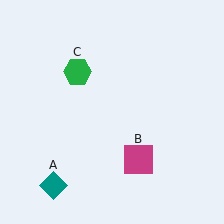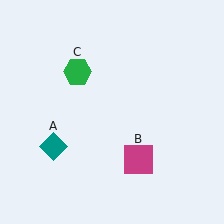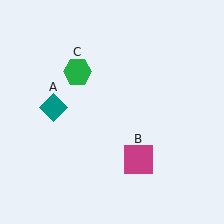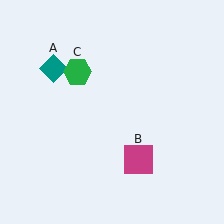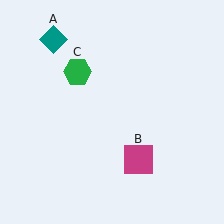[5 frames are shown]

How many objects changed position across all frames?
1 object changed position: teal diamond (object A).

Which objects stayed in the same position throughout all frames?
Magenta square (object B) and green hexagon (object C) remained stationary.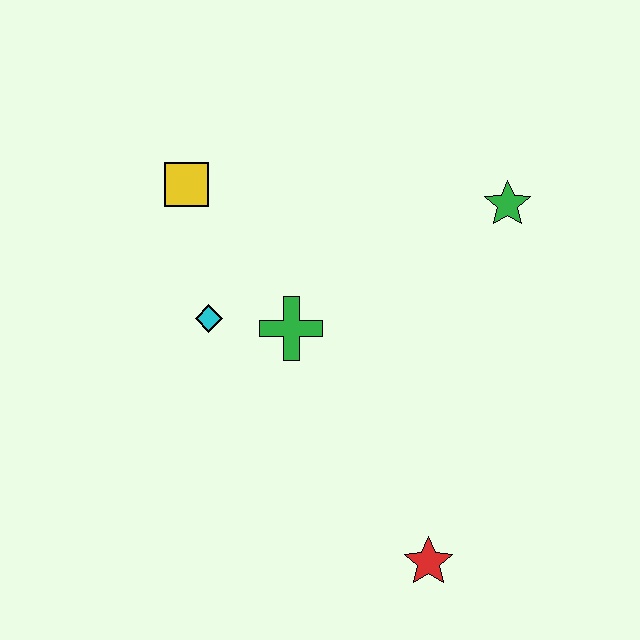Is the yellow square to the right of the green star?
No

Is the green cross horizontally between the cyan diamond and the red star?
Yes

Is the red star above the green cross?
No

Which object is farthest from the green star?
The red star is farthest from the green star.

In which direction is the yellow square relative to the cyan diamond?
The yellow square is above the cyan diamond.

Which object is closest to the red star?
The green cross is closest to the red star.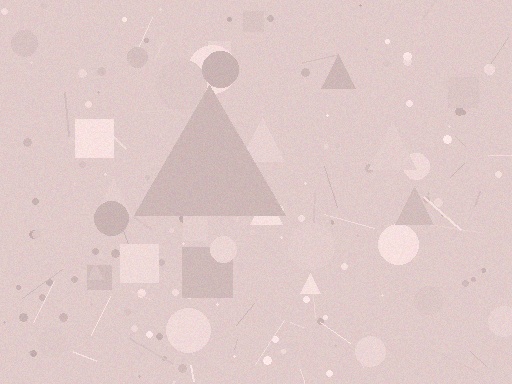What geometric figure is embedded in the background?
A triangle is embedded in the background.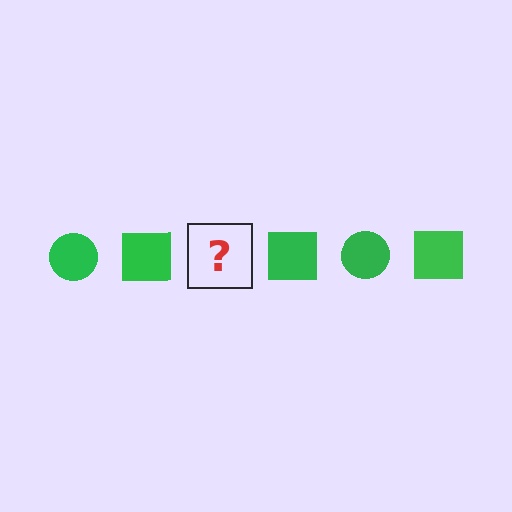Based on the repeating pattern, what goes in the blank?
The blank should be a green circle.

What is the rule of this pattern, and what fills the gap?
The rule is that the pattern cycles through circle, square shapes in green. The gap should be filled with a green circle.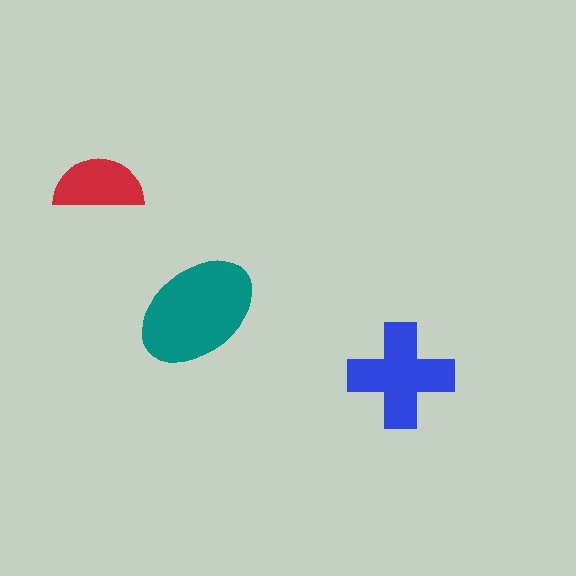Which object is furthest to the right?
The blue cross is rightmost.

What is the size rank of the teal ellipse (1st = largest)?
1st.